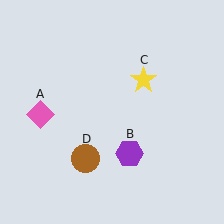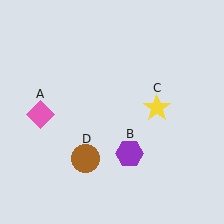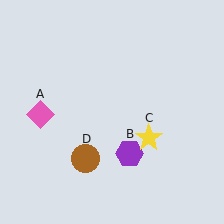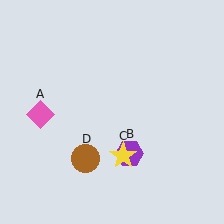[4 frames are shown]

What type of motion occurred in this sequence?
The yellow star (object C) rotated clockwise around the center of the scene.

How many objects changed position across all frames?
1 object changed position: yellow star (object C).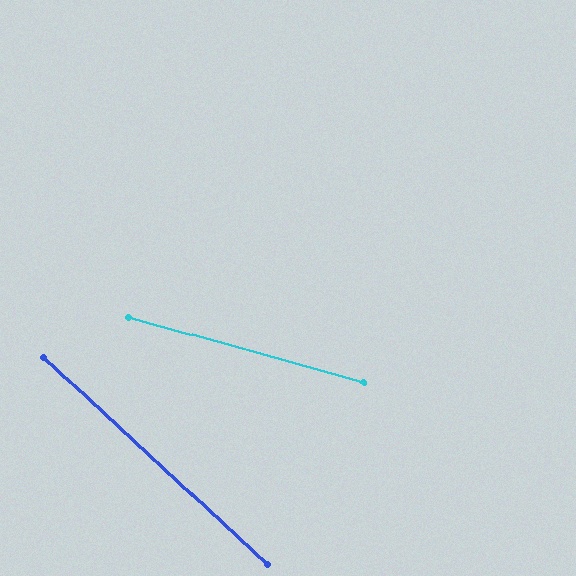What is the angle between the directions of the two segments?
Approximately 27 degrees.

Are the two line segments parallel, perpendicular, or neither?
Neither parallel nor perpendicular — they differ by about 27°.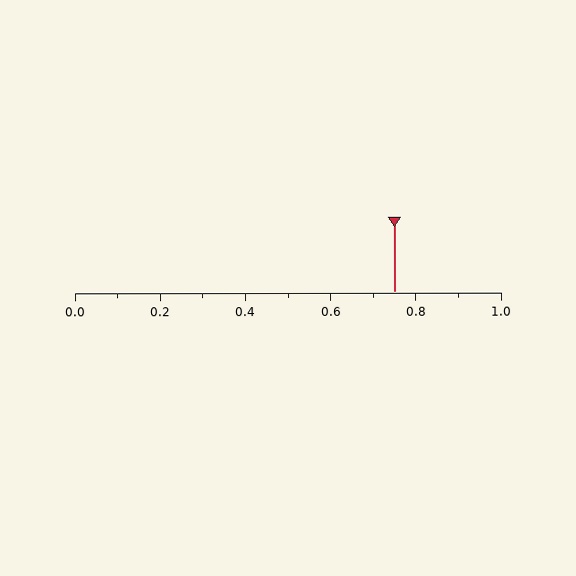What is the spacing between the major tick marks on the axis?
The major ticks are spaced 0.2 apart.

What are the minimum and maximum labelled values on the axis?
The axis runs from 0.0 to 1.0.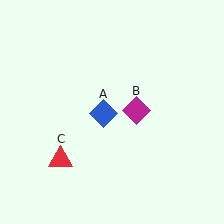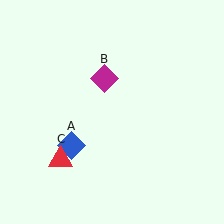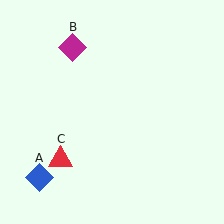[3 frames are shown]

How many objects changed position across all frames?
2 objects changed position: blue diamond (object A), magenta diamond (object B).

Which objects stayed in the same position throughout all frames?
Red triangle (object C) remained stationary.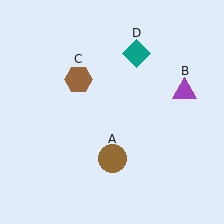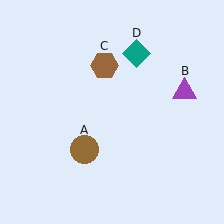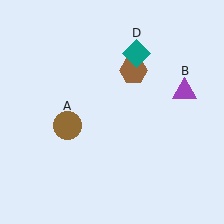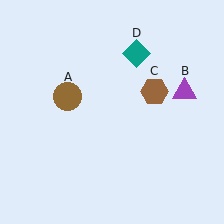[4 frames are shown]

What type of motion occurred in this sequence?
The brown circle (object A), brown hexagon (object C) rotated clockwise around the center of the scene.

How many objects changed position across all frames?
2 objects changed position: brown circle (object A), brown hexagon (object C).